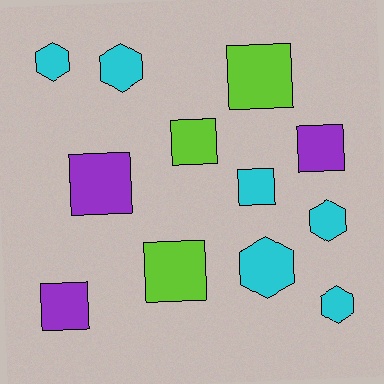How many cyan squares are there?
There is 1 cyan square.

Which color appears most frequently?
Cyan, with 6 objects.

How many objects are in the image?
There are 12 objects.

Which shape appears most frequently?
Square, with 7 objects.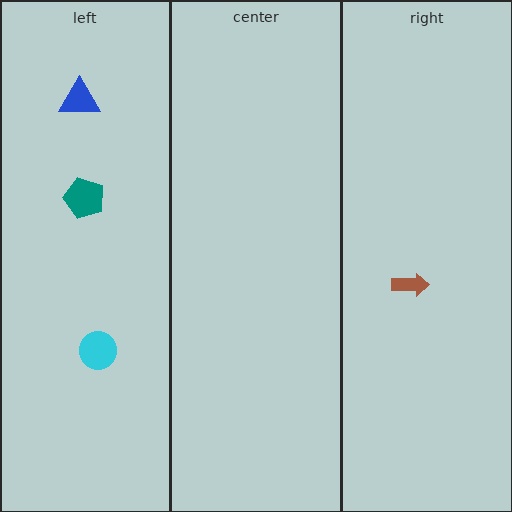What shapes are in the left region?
The teal pentagon, the cyan circle, the blue triangle.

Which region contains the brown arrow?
The right region.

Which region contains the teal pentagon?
The left region.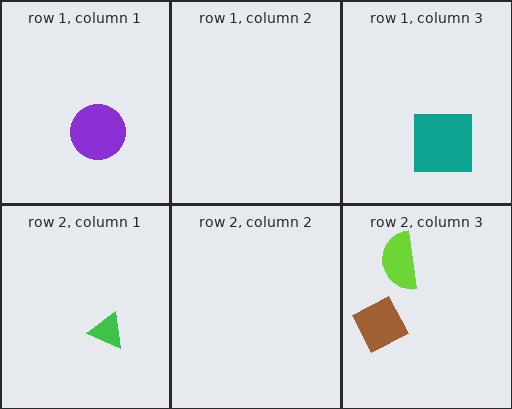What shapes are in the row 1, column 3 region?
The teal square.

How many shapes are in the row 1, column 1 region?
1.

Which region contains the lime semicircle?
The row 2, column 3 region.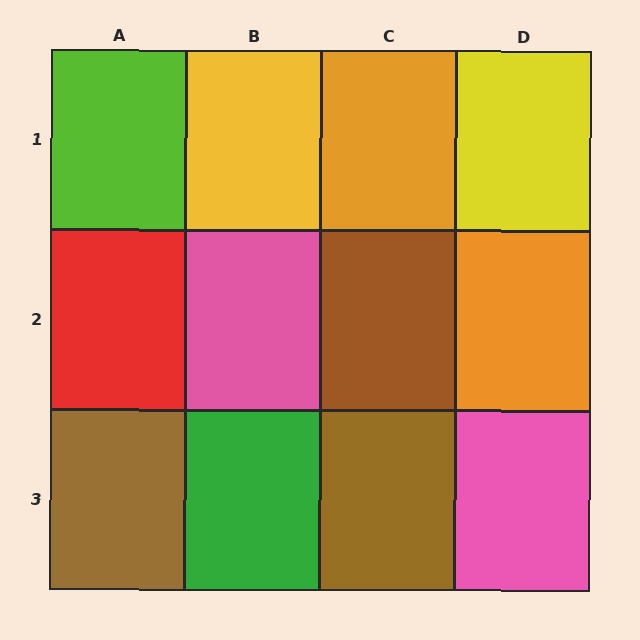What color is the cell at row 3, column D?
Pink.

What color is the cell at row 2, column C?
Brown.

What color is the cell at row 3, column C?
Brown.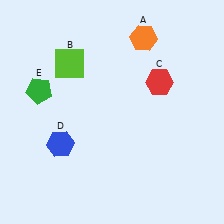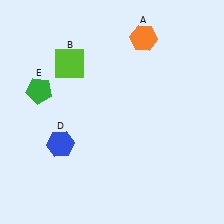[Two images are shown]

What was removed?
The red hexagon (C) was removed in Image 2.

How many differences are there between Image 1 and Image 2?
There is 1 difference between the two images.